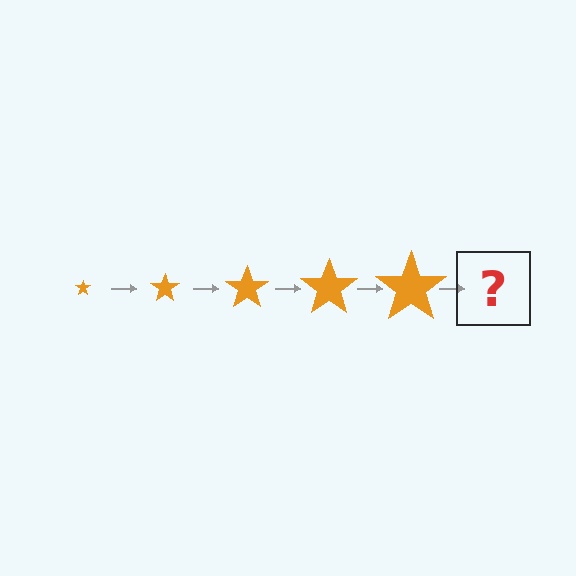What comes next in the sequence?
The next element should be an orange star, larger than the previous one.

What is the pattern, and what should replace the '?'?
The pattern is that the star gets progressively larger each step. The '?' should be an orange star, larger than the previous one.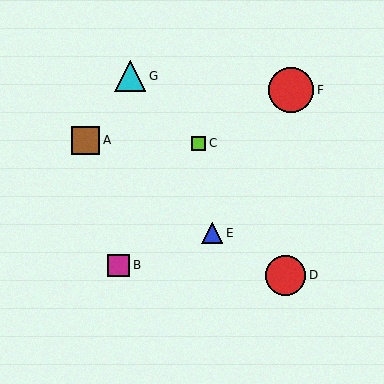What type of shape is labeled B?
Shape B is a magenta square.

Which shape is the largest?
The red circle (labeled F) is the largest.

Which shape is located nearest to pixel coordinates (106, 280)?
The magenta square (labeled B) at (119, 265) is nearest to that location.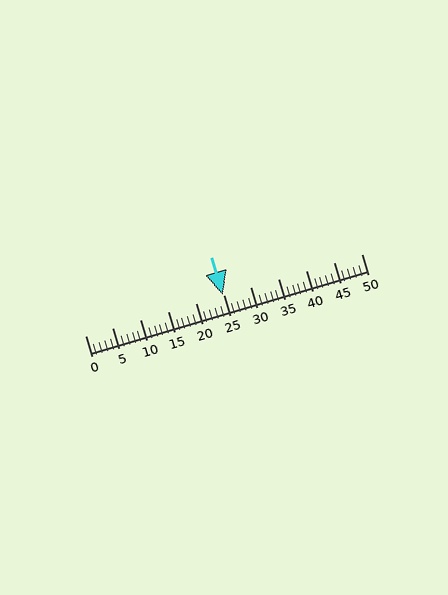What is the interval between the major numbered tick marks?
The major tick marks are spaced 5 units apart.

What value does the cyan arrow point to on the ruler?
The cyan arrow points to approximately 25.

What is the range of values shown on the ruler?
The ruler shows values from 0 to 50.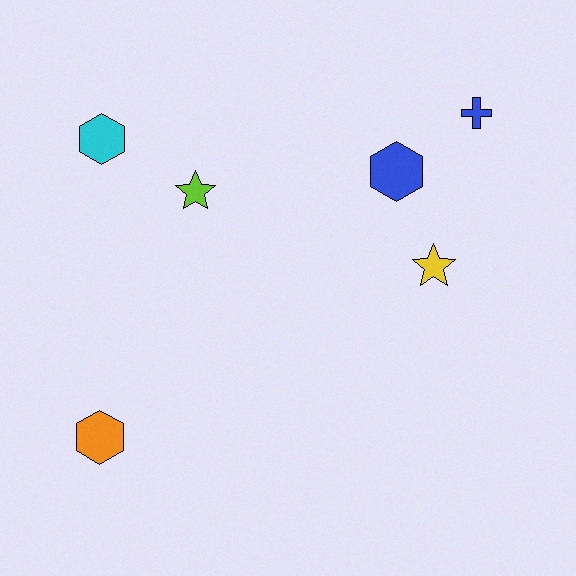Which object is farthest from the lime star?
The blue cross is farthest from the lime star.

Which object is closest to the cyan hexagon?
The lime star is closest to the cyan hexagon.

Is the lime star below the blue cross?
Yes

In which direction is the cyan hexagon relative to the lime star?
The cyan hexagon is to the left of the lime star.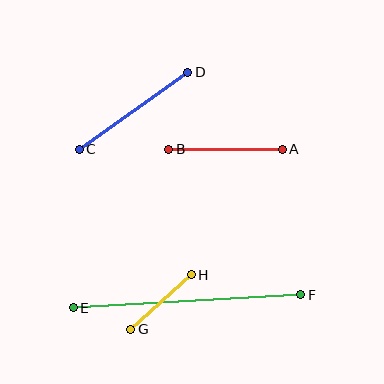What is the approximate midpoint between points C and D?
The midpoint is at approximately (134, 111) pixels.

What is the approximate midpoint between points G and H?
The midpoint is at approximately (161, 302) pixels.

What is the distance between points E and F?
The distance is approximately 228 pixels.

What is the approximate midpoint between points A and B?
The midpoint is at approximately (225, 149) pixels.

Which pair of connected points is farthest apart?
Points E and F are farthest apart.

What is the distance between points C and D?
The distance is approximately 133 pixels.